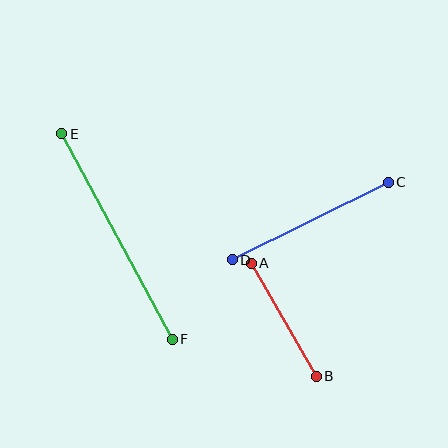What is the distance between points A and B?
The distance is approximately 131 pixels.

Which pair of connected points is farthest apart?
Points E and F are farthest apart.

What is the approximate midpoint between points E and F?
The midpoint is at approximately (117, 237) pixels.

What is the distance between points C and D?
The distance is approximately 174 pixels.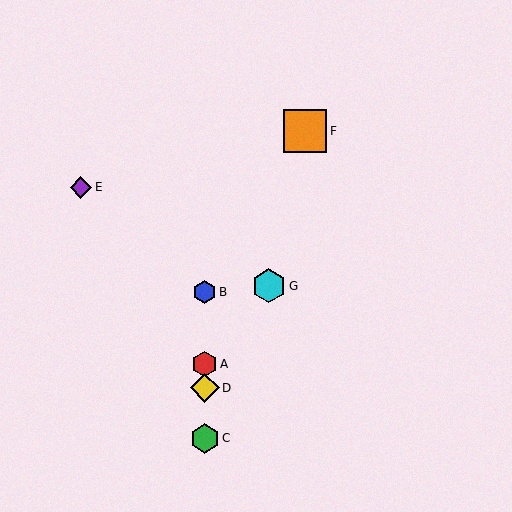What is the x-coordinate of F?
Object F is at x≈305.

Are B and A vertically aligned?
Yes, both are at x≈205.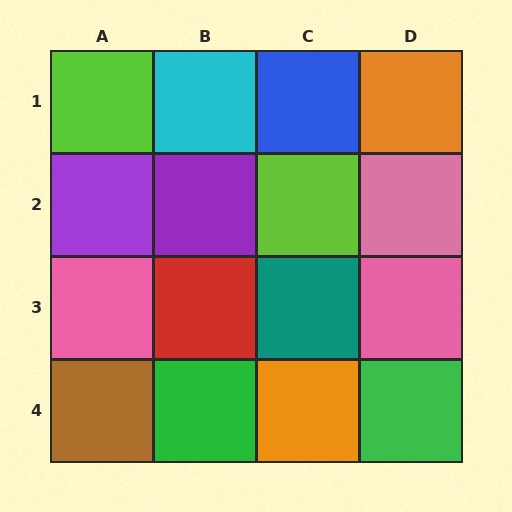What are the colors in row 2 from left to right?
Purple, purple, lime, pink.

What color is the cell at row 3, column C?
Teal.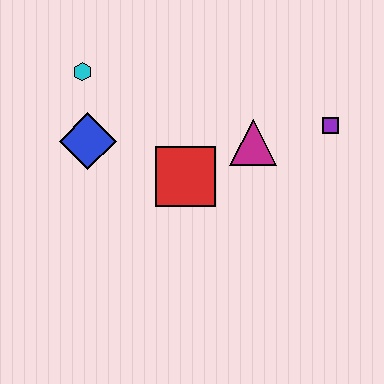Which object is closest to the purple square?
The magenta triangle is closest to the purple square.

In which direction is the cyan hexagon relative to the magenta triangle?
The cyan hexagon is to the left of the magenta triangle.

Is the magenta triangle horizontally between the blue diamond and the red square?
No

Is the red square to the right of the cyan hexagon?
Yes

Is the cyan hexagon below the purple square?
No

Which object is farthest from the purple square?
The cyan hexagon is farthest from the purple square.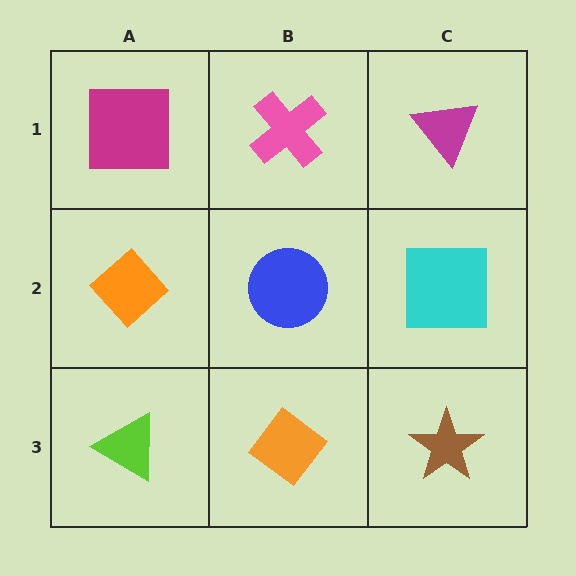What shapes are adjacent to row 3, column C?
A cyan square (row 2, column C), an orange diamond (row 3, column B).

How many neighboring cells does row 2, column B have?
4.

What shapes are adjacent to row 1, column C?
A cyan square (row 2, column C), a pink cross (row 1, column B).